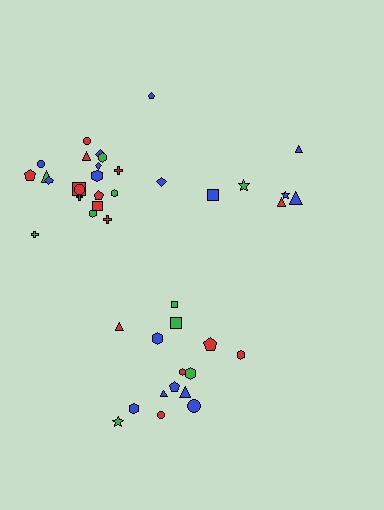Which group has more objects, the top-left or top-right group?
The top-left group.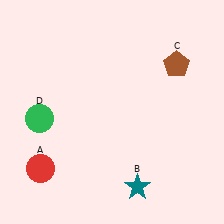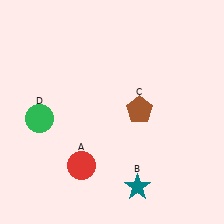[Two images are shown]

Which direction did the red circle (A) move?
The red circle (A) moved right.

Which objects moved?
The objects that moved are: the red circle (A), the brown pentagon (C).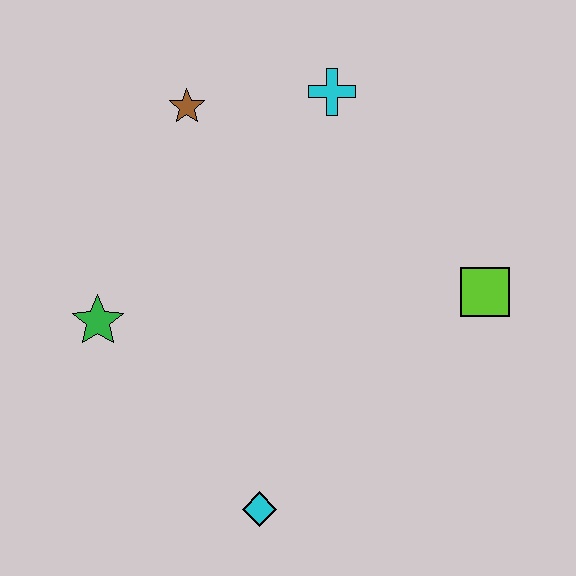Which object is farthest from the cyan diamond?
The cyan cross is farthest from the cyan diamond.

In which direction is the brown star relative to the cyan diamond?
The brown star is above the cyan diamond.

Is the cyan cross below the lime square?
No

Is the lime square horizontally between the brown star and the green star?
No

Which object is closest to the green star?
The brown star is closest to the green star.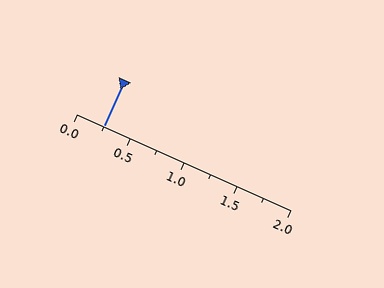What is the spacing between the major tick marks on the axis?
The major ticks are spaced 0.5 apart.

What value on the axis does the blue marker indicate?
The marker indicates approximately 0.25.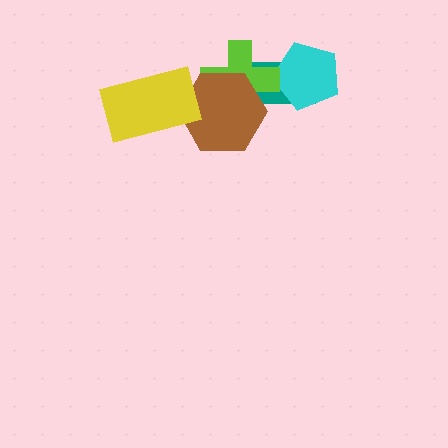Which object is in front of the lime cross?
The brown hexagon is in front of the lime cross.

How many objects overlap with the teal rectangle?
3 objects overlap with the teal rectangle.